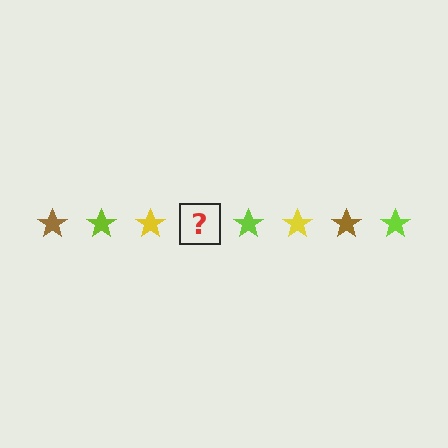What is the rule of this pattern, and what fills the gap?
The rule is that the pattern cycles through brown, lime, yellow stars. The gap should be filled with a brown star.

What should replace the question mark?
The question mark should be replaced with a brown star.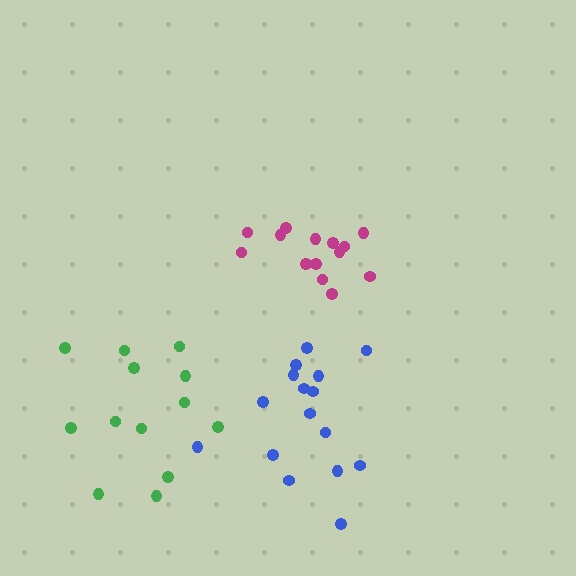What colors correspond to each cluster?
The clusters are colored: blue, magenta, green.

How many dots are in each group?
Group 1: 16 dots, Group 2: 14 dots, Group 3: 13 dots (43 total).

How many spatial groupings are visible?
There are 3 spatial groupings.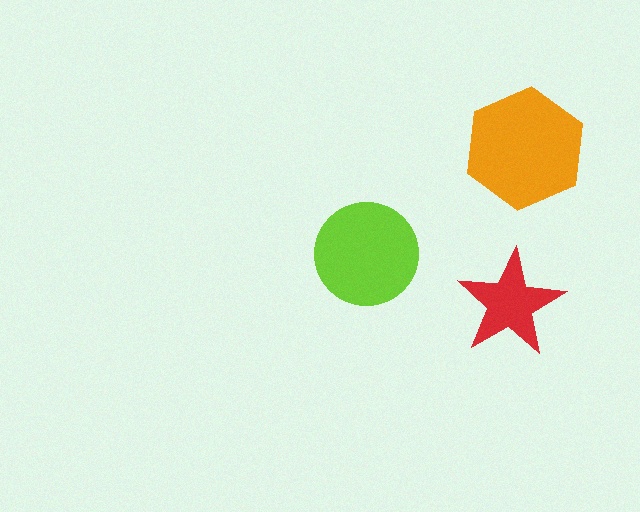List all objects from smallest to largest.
The red star, the lime circle, the orange hexagon.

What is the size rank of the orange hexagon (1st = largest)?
1st.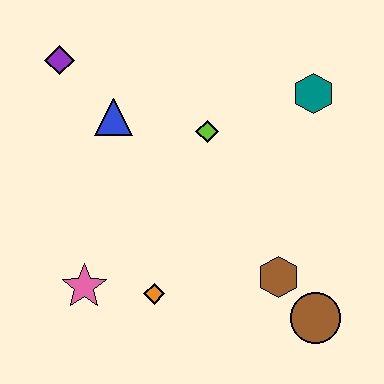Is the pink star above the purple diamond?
No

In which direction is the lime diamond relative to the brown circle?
The lime diamond is above the brown circle.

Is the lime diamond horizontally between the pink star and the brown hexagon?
Yes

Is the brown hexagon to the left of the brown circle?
Yes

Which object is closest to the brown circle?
The brown hexagon is closest to the brown circle.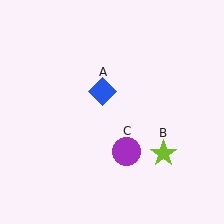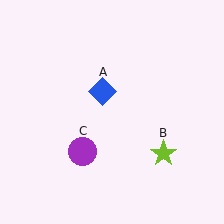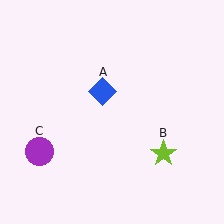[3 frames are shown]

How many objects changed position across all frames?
1 object changed position: purple circle (object C).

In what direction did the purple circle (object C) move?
The purple circle (object C) moved left.